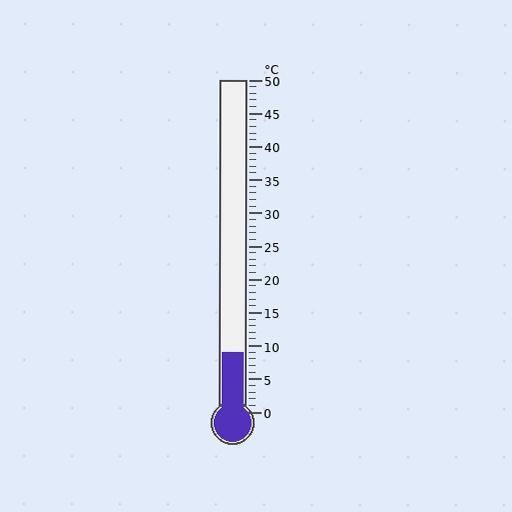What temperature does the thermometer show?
The thermometer shows approximately 9°C.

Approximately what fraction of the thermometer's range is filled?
The thermometer is filled to approximately 20% of its range.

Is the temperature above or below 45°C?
The temperature is below 45°C.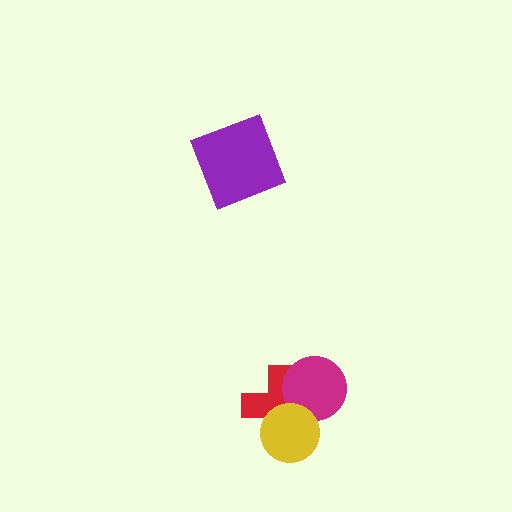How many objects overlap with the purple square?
0 objects overlap with the purple square.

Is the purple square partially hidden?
No, no other shape covers it.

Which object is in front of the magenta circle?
The yellow circle is in front of the magenta circle.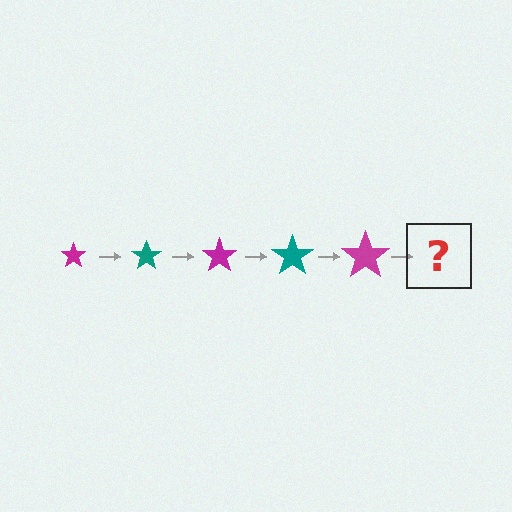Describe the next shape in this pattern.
It should be a teal star, larger than the previous one.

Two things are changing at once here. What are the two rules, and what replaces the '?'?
The two rules are that the star grows larger each step and the color cycles through magenta and teal. The '?' should be a teal star, larger than the previous one.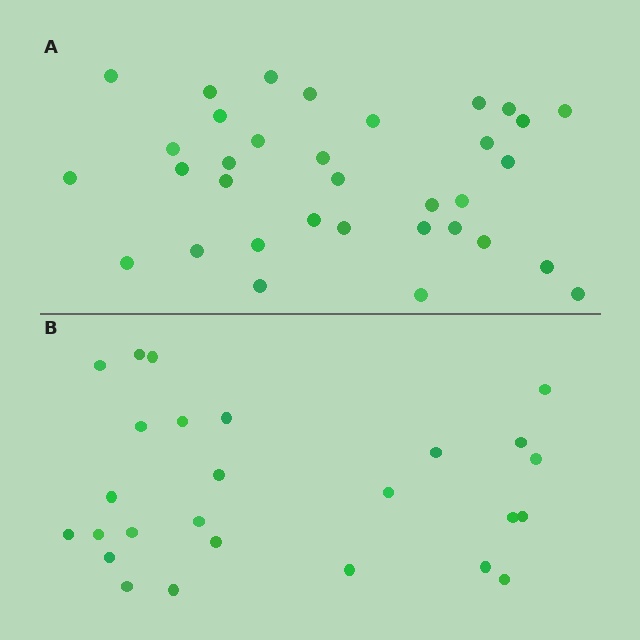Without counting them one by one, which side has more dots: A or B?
Region A (the top region) has more dots.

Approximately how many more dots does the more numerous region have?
Region A has roughly 8 or so more dots than region B.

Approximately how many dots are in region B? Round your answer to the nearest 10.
About 30 dots. (The exact count is 26, which rounds to 30.)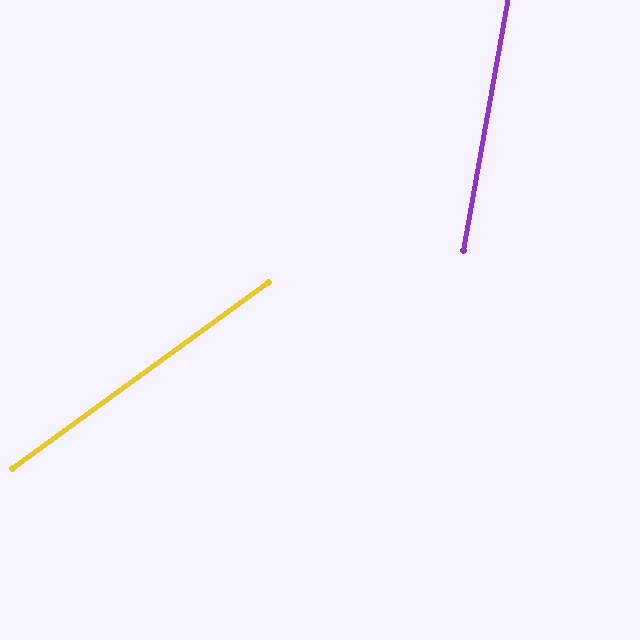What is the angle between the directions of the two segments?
Approximately 44 degrees.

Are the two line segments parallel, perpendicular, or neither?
Neither parallel nor perpendicular — they differ by about 44°.